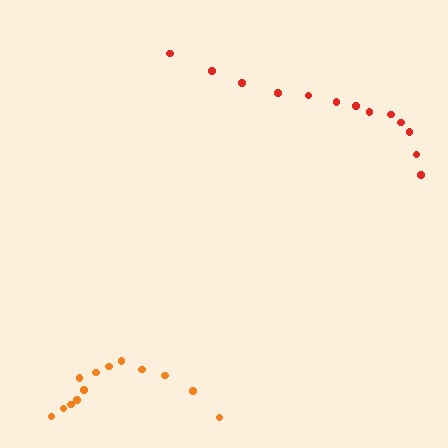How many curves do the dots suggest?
There are 2 distinct paths.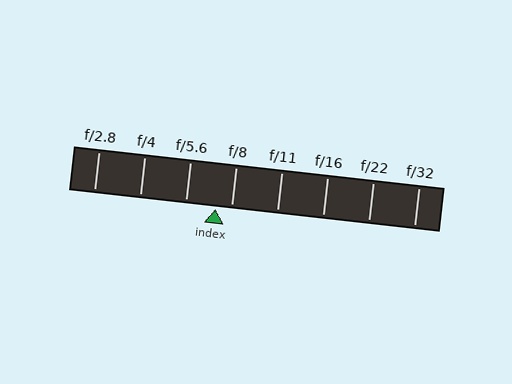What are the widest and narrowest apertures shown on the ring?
The widest aperture shown is f/2.8 and the narrowest is f/32.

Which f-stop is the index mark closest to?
The index mark is closest to f/8.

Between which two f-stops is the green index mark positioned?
The index mark is between f/5.6 and f/8.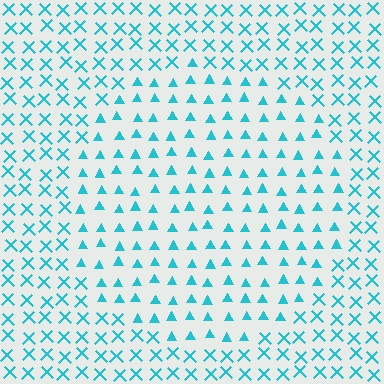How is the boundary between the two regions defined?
The boundary is defined by a change in element shape: triangles inside vs. X marks outside. All elements share the same color and spacing.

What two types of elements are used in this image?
The image uses triangles inside the circle region and X marks outside it.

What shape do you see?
I see a circle.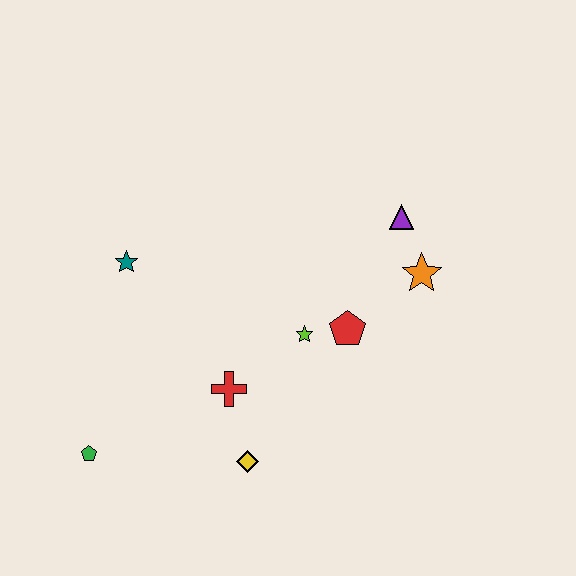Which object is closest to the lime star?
The red pentagon is closest to the lime star.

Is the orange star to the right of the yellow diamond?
Yes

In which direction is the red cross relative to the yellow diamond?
The red cross is above the yellow diamond.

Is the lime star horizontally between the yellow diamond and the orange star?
Yes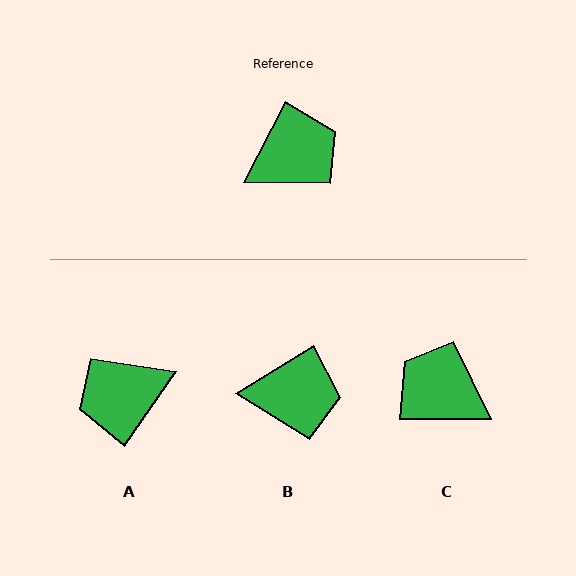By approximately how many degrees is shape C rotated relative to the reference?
Approximately 116 degrees counter-clockwise.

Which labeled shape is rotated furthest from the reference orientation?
A, about 172 degrees away.